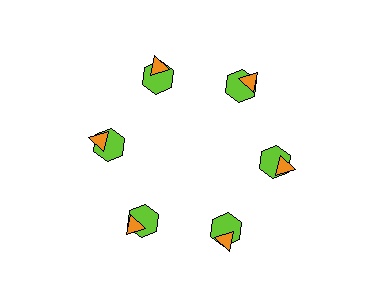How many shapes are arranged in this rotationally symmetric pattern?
There are 12 shapes, arranged in 6 groups of 2.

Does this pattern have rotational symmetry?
Yes, this pattern has 6-fold rotational symmetry. It looks the same after rotating 60 degrees around the center.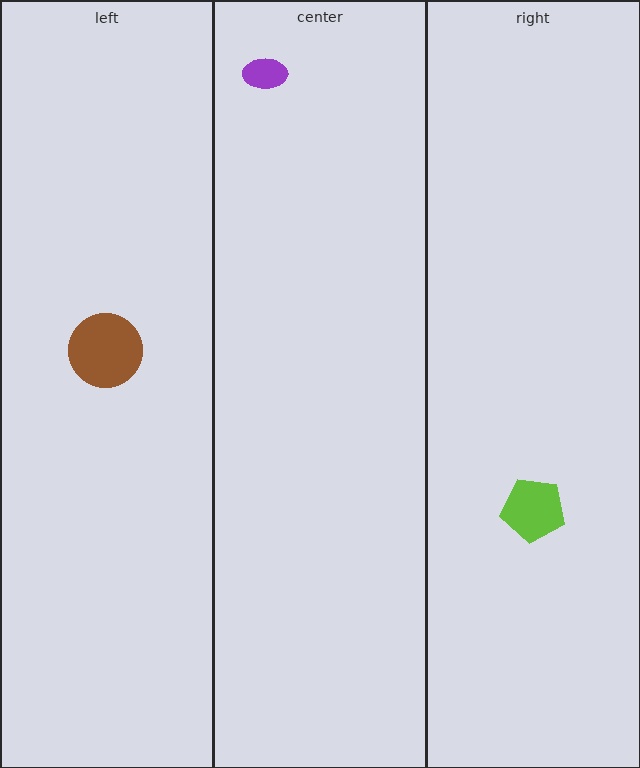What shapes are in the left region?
The brown circle.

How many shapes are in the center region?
1.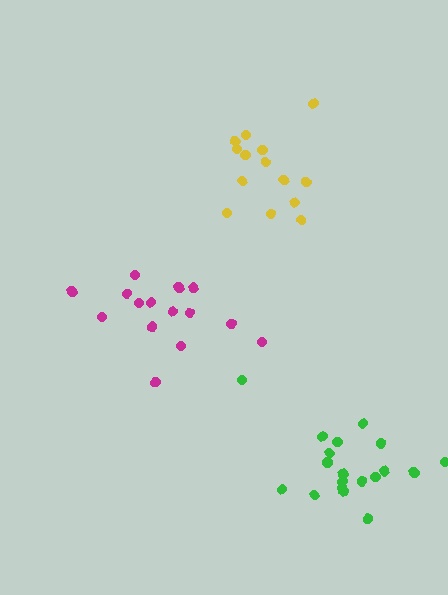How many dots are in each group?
Group 1: 15 dots, Group 2: 19 dots, Group 3: 14 dots (48 total).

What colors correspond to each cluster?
The clusters are colored: magenta, green, yellow.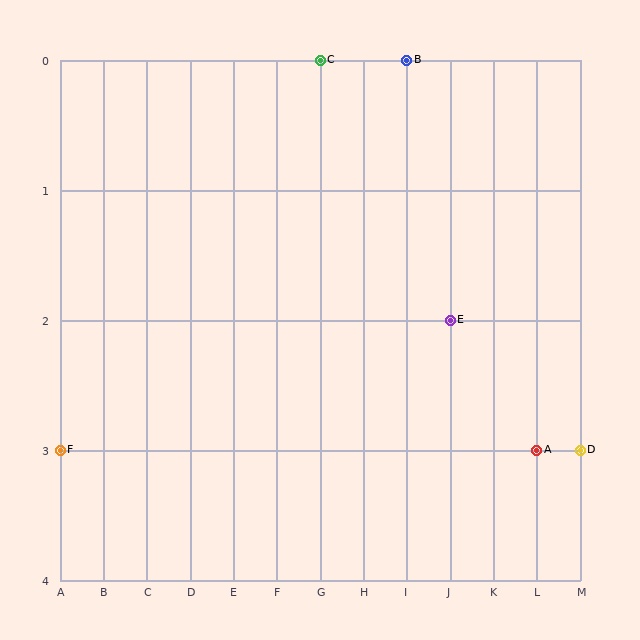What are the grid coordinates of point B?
Point B is at grid coordinates (I, 0).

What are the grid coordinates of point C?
Point C is at grid coordinates (G, 0).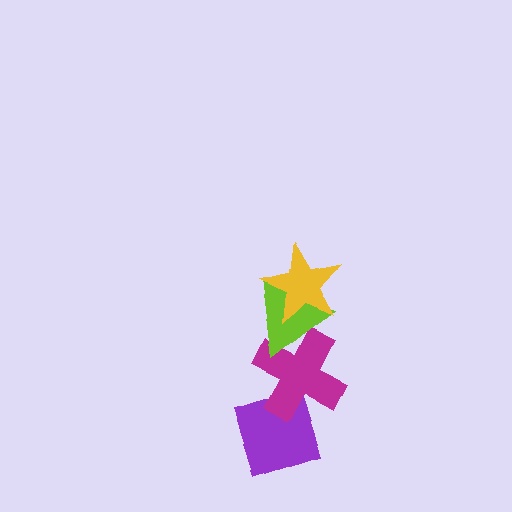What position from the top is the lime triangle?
The lime triangle is 2nd from the top.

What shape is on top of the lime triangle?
The yellow star is on top of the lime triangle.